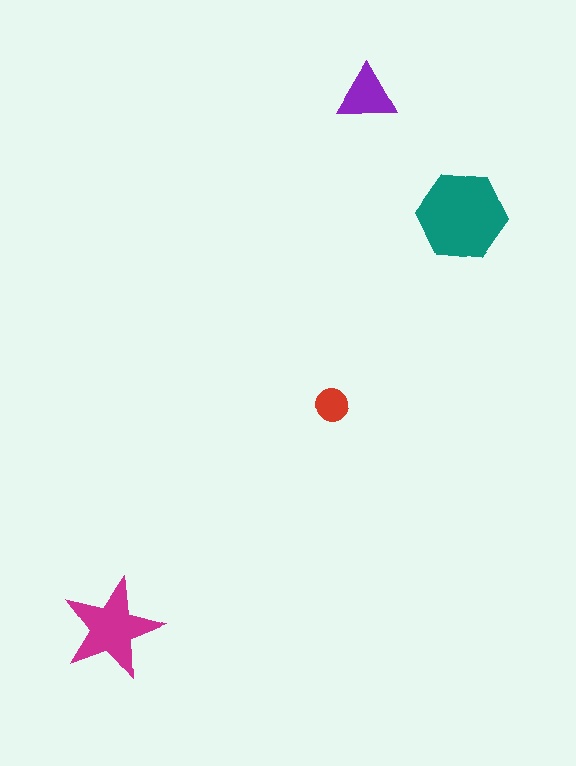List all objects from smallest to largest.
The red circle, the purple triangle, the magenta star, the teal hexagon.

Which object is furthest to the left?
The magenta star is leftmost.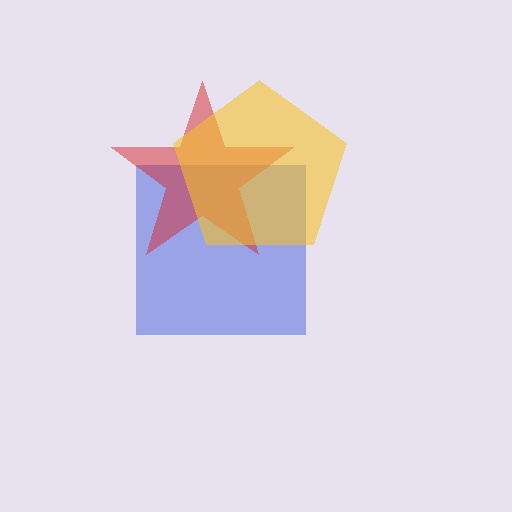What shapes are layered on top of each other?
The layered shapes are: a blue square, a red star, a yellow pentagon.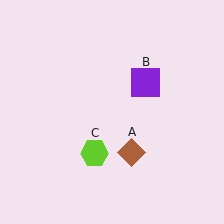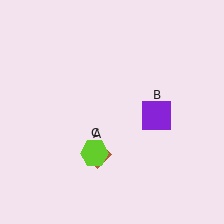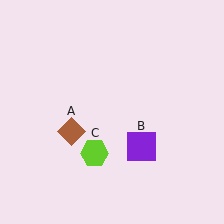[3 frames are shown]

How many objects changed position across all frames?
2 objects changed position: brown diamond (object A), purple square (object B).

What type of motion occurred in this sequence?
The brown diamond (object A), purple square (object B) rotated clockwise around the center of the scene.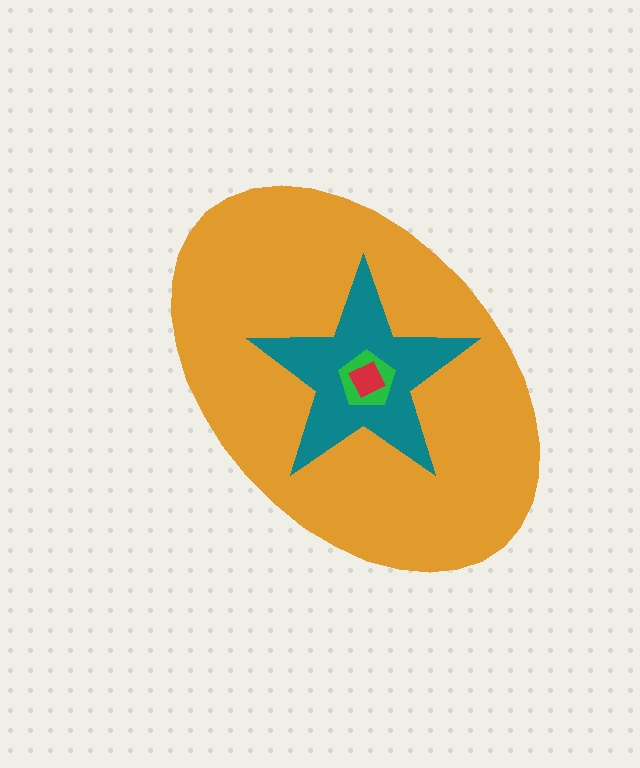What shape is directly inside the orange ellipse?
The teal star.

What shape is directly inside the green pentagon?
The red square.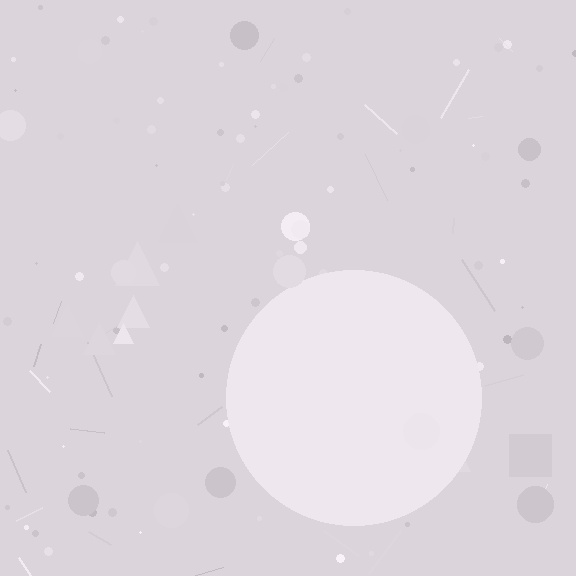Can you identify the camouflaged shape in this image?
The camouflaged shape is a circle.